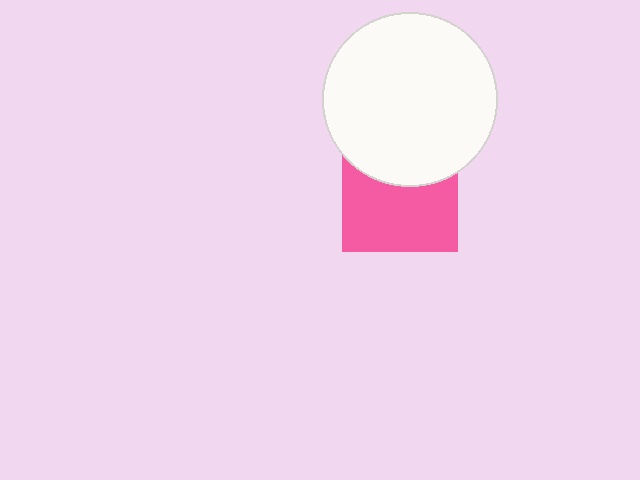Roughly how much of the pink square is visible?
About half of it is visible (roughly 62%).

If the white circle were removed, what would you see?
You would see the complete pink square.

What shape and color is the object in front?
The object in front is a white circle.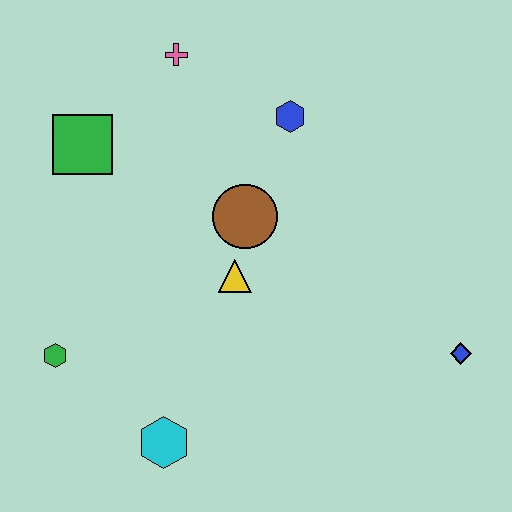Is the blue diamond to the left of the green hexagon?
No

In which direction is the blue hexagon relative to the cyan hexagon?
The blue hexagon is above the cyan hexagon.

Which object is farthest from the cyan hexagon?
The pink cross is farthest from the cyan hexagon.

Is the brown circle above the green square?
No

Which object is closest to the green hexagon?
The cyan hexagon is closest to the green hexagon.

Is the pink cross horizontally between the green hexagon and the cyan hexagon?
No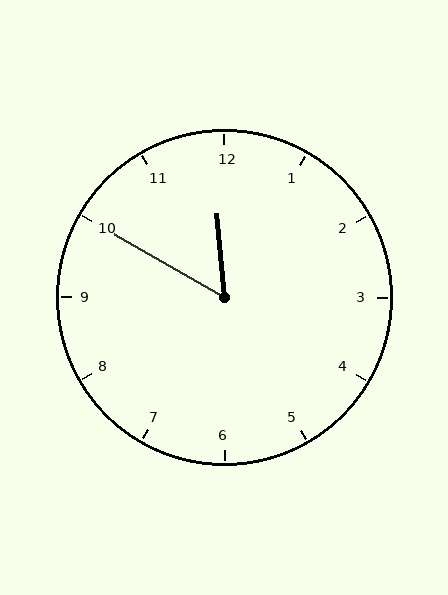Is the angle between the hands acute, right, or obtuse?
It is acute.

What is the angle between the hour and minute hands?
Approximately 55 degrees.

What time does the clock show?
11:50.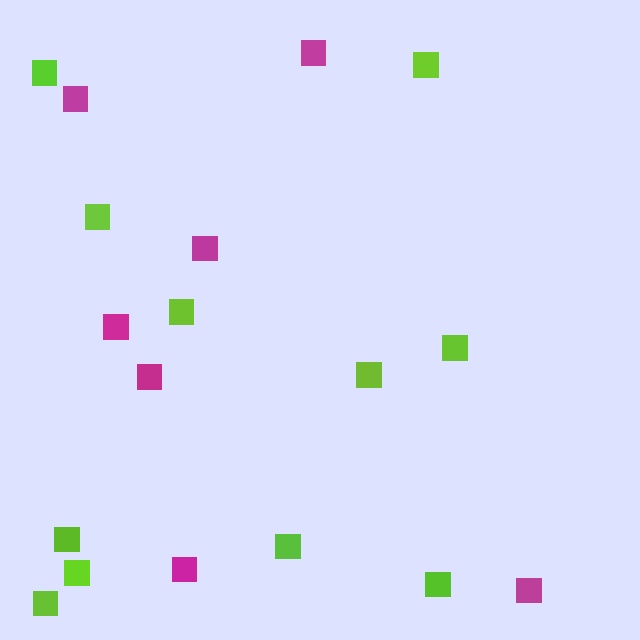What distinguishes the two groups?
There are 2 groups: one group of magenta squares (7) and one group of lime squares (11).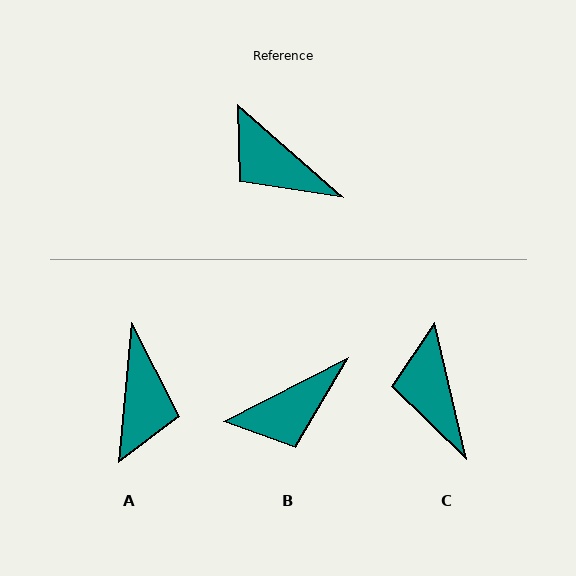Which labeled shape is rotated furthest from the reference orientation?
A, about 126 degrees away.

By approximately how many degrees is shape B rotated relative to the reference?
Approximately 69 degrees counter-clockwise.